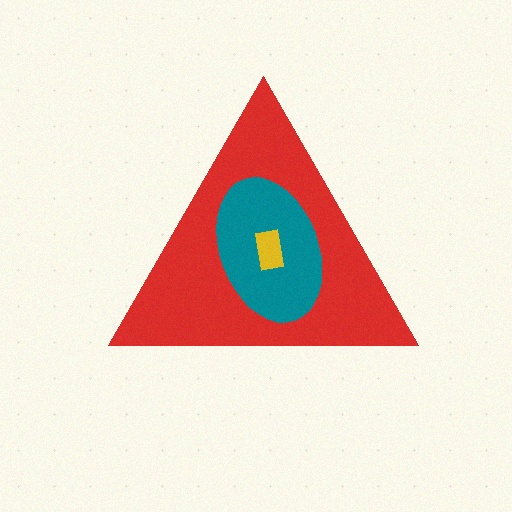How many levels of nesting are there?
3.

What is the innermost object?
The yellow rectangle.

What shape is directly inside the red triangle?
The teal ellipse.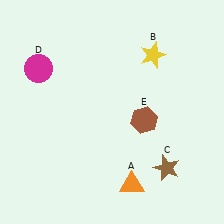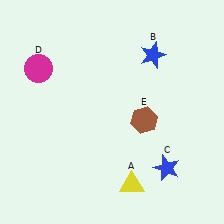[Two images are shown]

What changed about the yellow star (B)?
In Image 1, B is yellow. In Image 2, it changed to blue.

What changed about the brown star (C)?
In Image 1, C is brown. In Image 2, it changed to blue.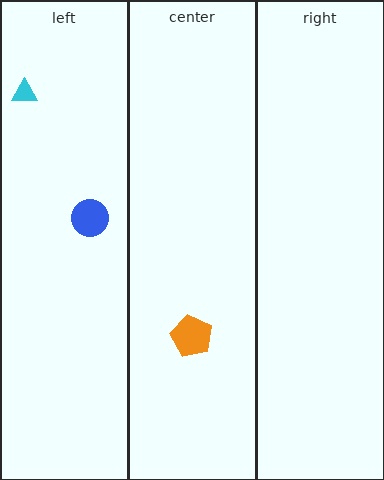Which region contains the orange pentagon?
The center region.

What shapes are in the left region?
The cyan triangle, the blue circle.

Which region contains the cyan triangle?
The left region.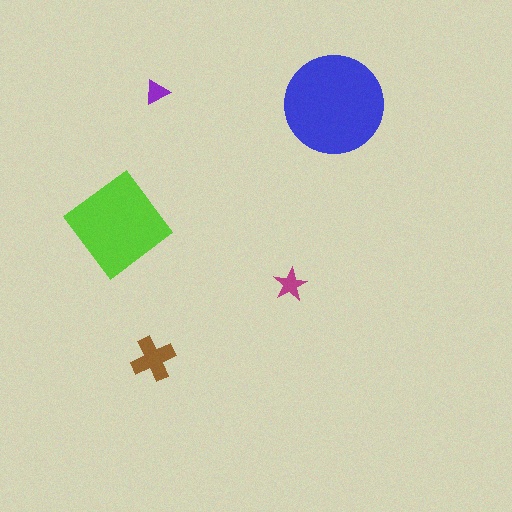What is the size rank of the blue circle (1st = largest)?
1st.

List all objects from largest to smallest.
The blue circle, the lime diamond, the brown cross, the magenta star, the purple triangle.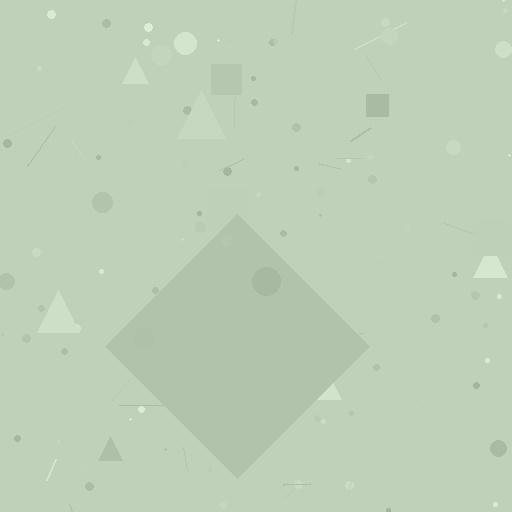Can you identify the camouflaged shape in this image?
The camouflaged shape is a diamond.